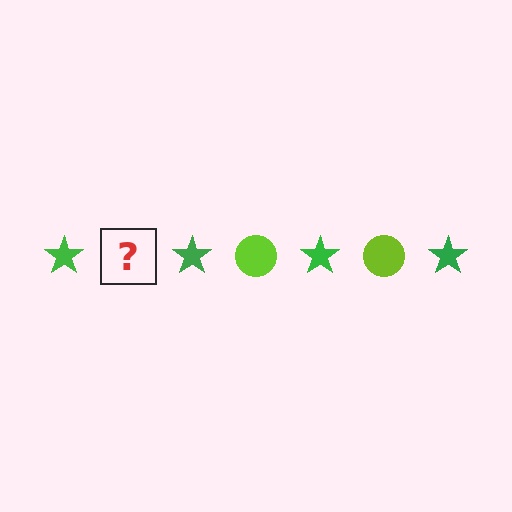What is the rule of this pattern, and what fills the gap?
The rule is that the pattern alternates between green star and lime circle. The gap should be filled with a lime circle.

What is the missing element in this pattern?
The missing element is a lime circle.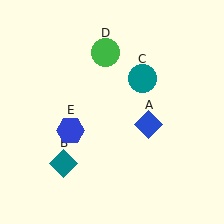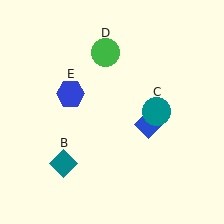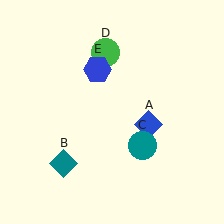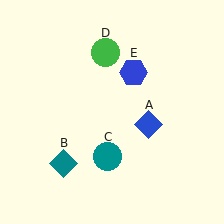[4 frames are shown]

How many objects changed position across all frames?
2 objects changed position: teal circle (object C), blue hexagon (object E).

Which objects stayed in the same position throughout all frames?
Blue diamond (object A) and teal diamond (object B) and green circle (object D) remained stationary.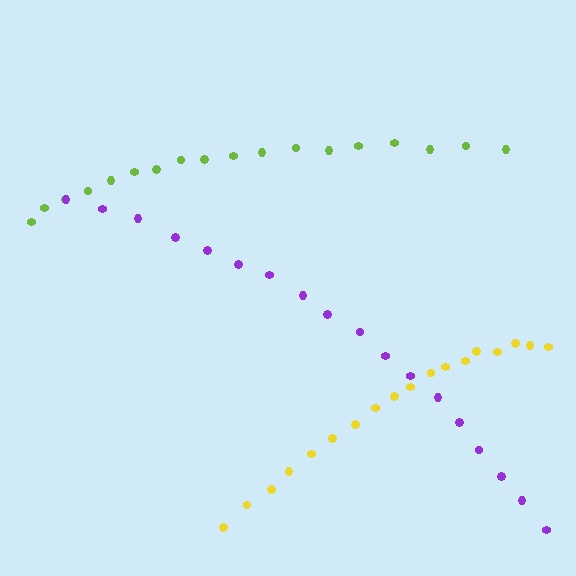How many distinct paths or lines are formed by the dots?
There are 3 distinct paths.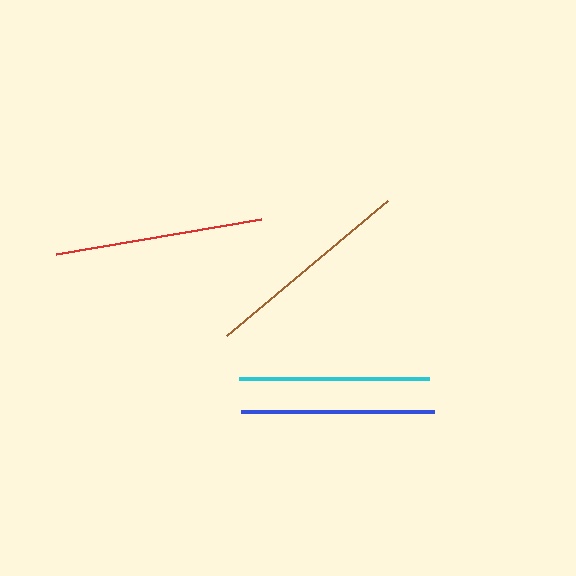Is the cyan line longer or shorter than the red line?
The red line is longer than the cyan line.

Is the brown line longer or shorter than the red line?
The brown line is longer than the red line.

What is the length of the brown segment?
The brown segment is approximately 211 pixels long.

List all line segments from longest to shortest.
From longest to shortest: brown, red, blue, cyan.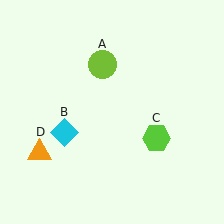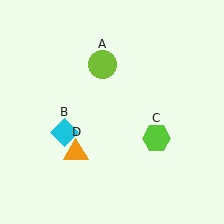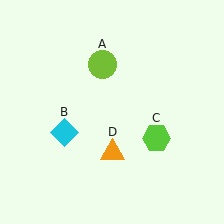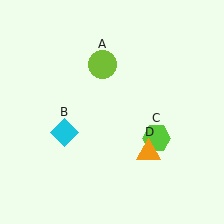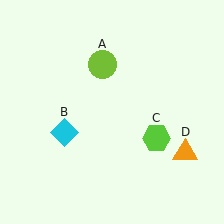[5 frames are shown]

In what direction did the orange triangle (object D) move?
The orange triangle (object D) moved right.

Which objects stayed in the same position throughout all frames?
Lime circle (object A) and cyan diamond (object B) and lime hexagon (object C) remained stationary.